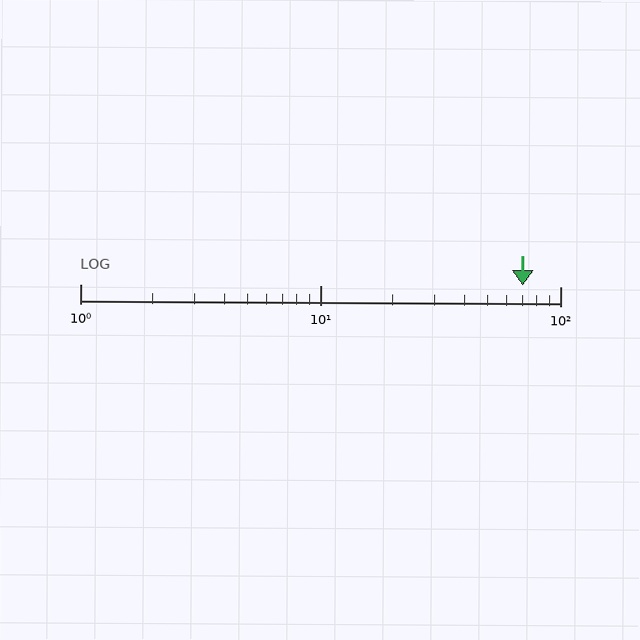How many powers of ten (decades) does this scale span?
The scale spans 2 decades, from 1 to 100.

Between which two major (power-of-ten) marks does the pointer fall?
The pointer is between 10 and 100.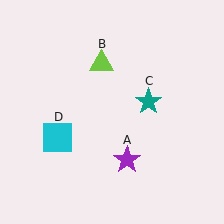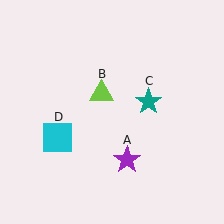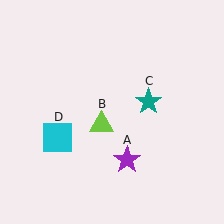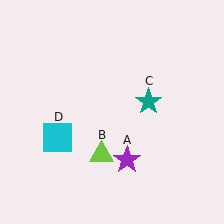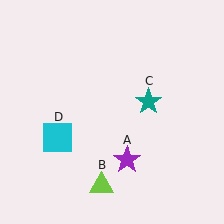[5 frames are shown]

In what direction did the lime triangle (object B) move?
The lime triangle (object B) moved down.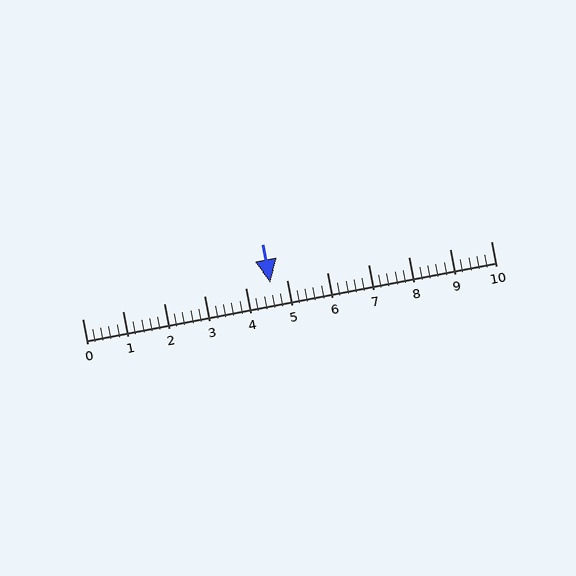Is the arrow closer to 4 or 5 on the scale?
The arrow is closer to 5.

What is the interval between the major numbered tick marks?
The major tick marks are spaced 1 units apart.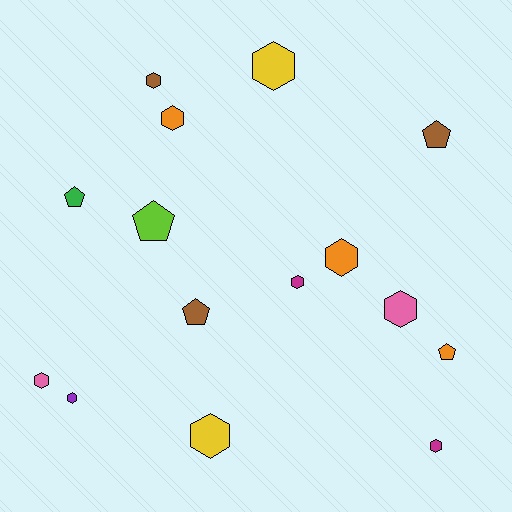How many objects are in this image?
There are 15 objects.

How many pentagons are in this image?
There are 5 pentagons.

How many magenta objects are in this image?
There are 2 magenta objects.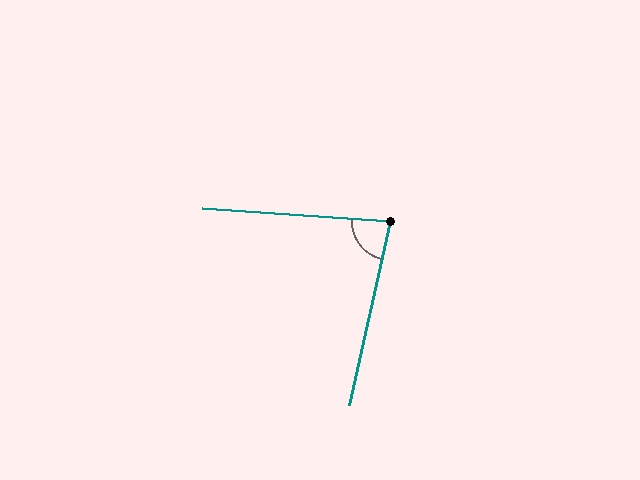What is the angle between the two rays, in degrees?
Approximately 81 degrees.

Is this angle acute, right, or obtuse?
It is acute.